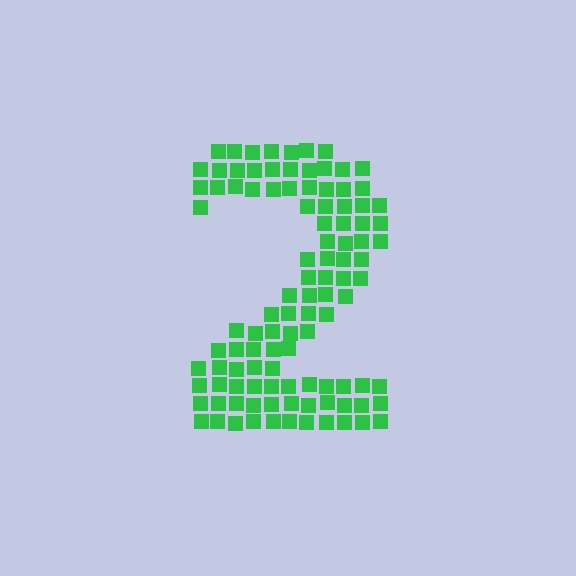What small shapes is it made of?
It is made of small squares.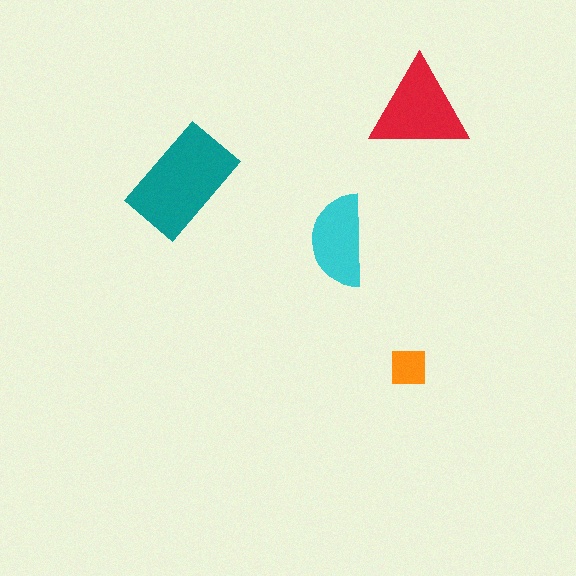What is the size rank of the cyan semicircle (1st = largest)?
3rd.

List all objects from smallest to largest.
The orange square, the cyan semicircle, the red triangle, the teal rectangle.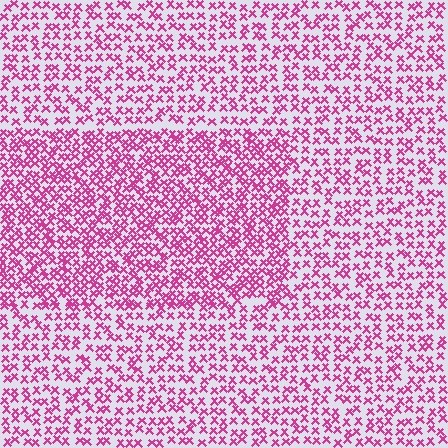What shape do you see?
I see a rectangle.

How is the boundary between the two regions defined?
The boundary is defined by a change in element density (approximately 1.7x ratio). All elements are the same color, size, and shape.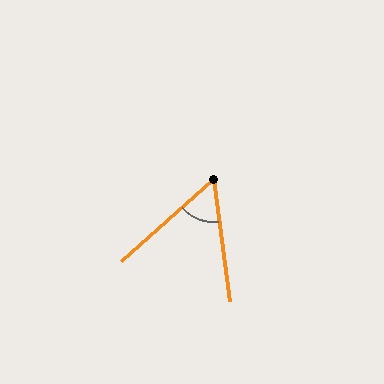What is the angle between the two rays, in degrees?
Approximately 56 degrees.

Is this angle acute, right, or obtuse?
It is acute.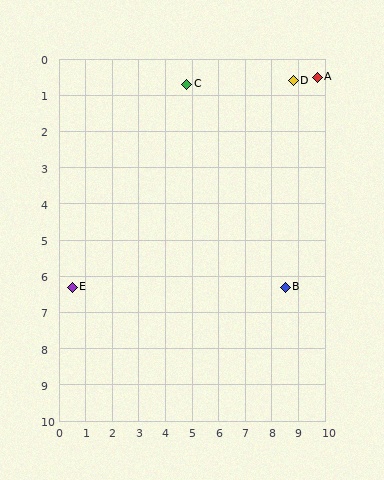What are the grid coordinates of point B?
Point B is at approximately (8.5, 6.3).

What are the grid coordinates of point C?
Point C is at approximately (4.8, 0.7).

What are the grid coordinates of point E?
Point E is at approximately (0.5, 6.3).